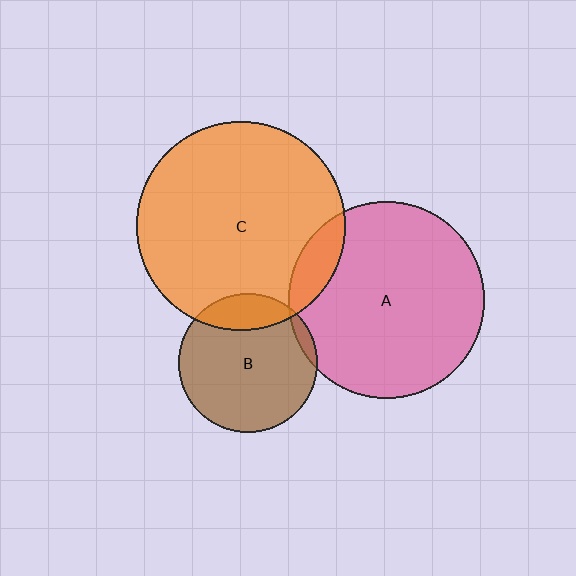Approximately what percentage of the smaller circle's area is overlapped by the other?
Approximately 15%.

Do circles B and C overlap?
Yes.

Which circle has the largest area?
Circle C (orange).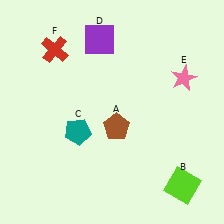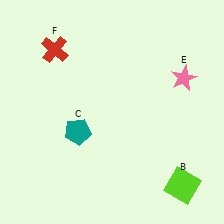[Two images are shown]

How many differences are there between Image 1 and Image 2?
There are 2 differences between the two images.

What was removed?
The brown pentagon (A), the purple square (D) were removed in Image 2.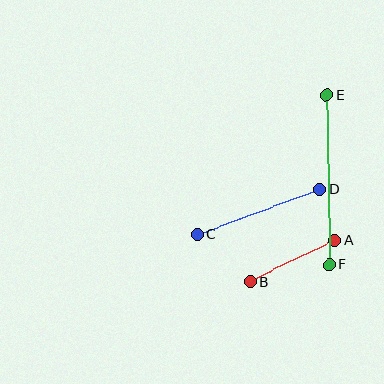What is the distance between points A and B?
The distance is approximately 94 pixels.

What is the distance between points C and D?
The distance is approximately 131 pixels.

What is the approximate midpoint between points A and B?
The midpoint is at approximately (292, 261) pixels.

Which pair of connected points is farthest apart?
Points E and F are farthest apart.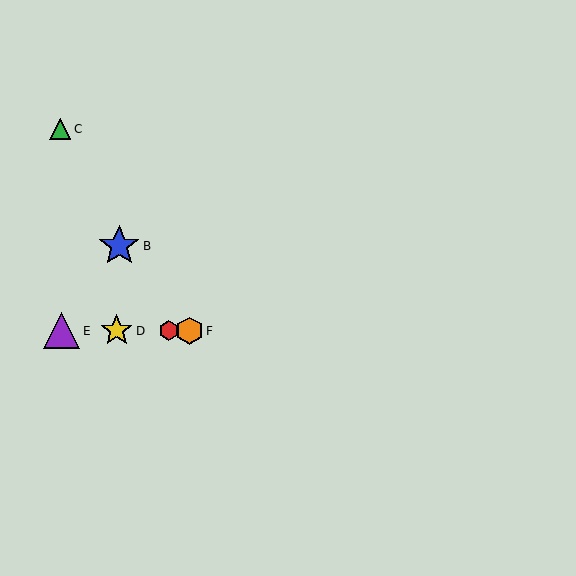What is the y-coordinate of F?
Object F is at y≈331.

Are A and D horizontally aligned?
Yes, both are at y≈331.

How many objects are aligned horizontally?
4 objects (A, D, E, F) are aligned horizontally.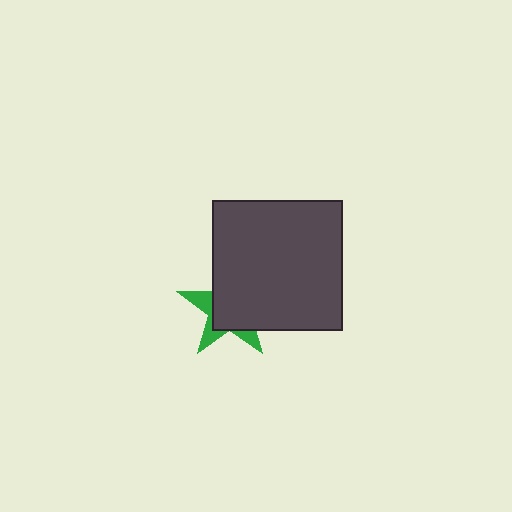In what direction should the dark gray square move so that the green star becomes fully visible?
The dark gray square should move toward the upper-right. That is the shortest direction to clear the overlap and leave the green star fully visible.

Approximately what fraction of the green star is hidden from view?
Roughly 69% of the green star is hidden behind the dark gray square.